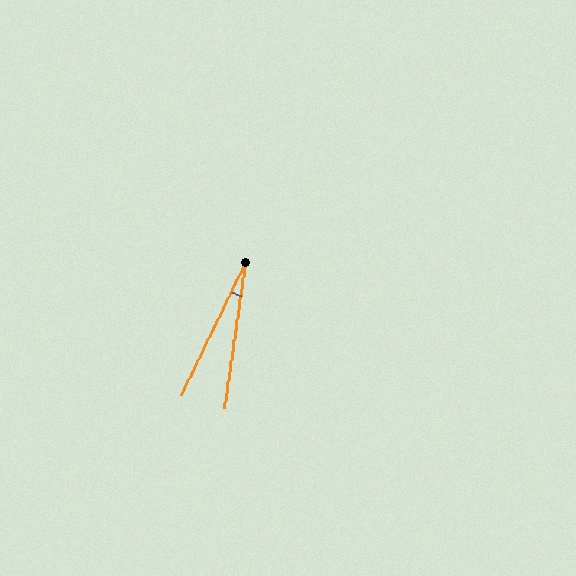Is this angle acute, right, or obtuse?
It is acute.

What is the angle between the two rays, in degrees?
Approximately 18 degrees.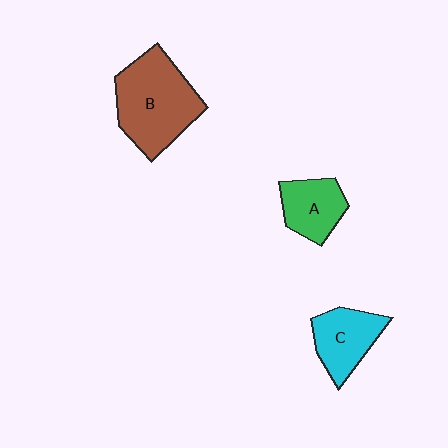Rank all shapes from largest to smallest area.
From largest to smallest: B (brown), C (cyan), A (green).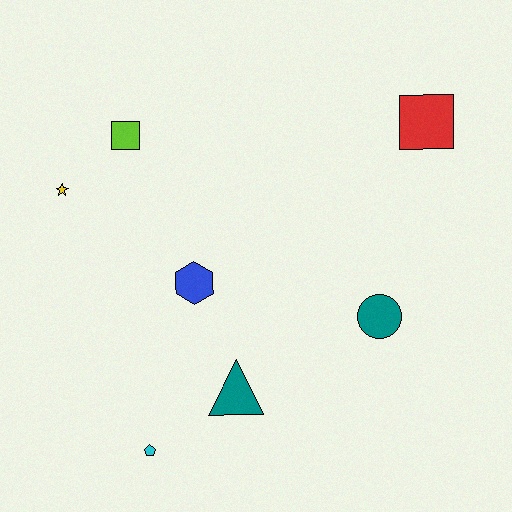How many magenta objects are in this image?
There are no magenta objects.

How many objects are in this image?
There are 7 objects.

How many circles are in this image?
There is 1 circle.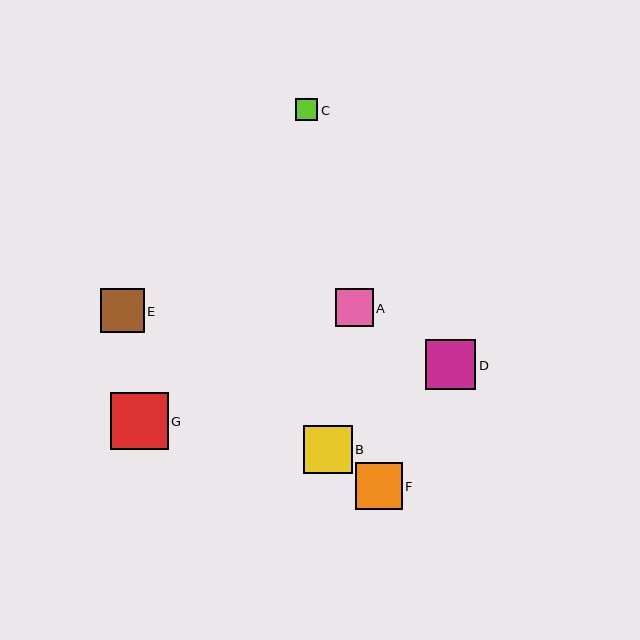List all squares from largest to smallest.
From largest to smallest: G, D, B, F, E, A, C.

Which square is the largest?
Square G is the largest with a size of approximately 57 pixels.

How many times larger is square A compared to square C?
Square A is approximately 1.7 times the size of square C.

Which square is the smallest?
Square C is the smallest with a size of approximately 22 pixels.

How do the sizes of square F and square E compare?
Square F and square E are approximately the same size.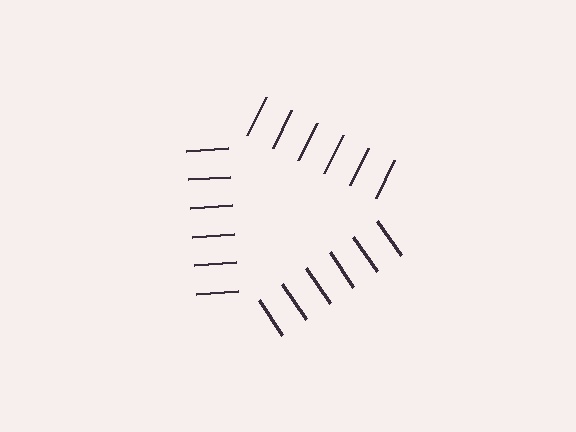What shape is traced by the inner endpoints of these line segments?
An illusory triangle — the line segments terminate on its edges but no continuous stroke is drawn.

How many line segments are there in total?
18 — 6 along each of the 3 edges.